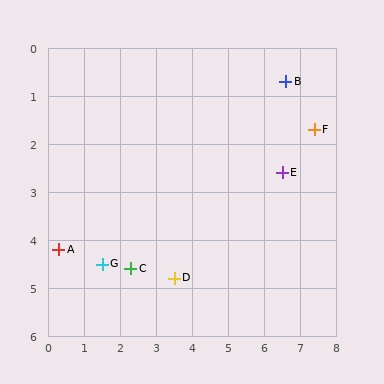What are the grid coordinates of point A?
Point A is at approximately (0.3, 4.2).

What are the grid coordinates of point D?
Point D is at approximately (3.5, 4.8).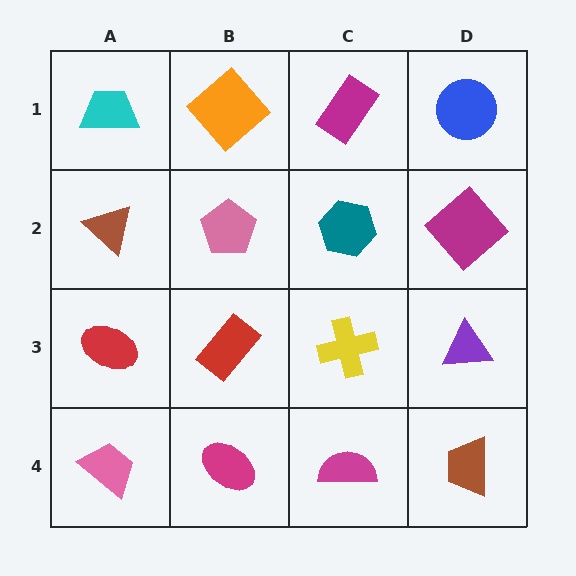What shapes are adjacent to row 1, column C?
A teal hexagon (row 2, column C), an orange diamond (row 1, column B), a blue circle (row 1, column D).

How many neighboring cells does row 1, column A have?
2.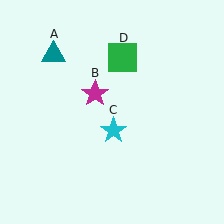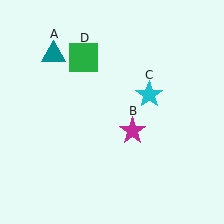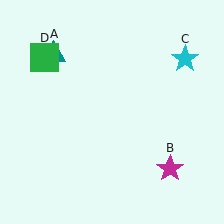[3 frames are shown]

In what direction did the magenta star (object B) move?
The magenta star (object B) moved down and to the right.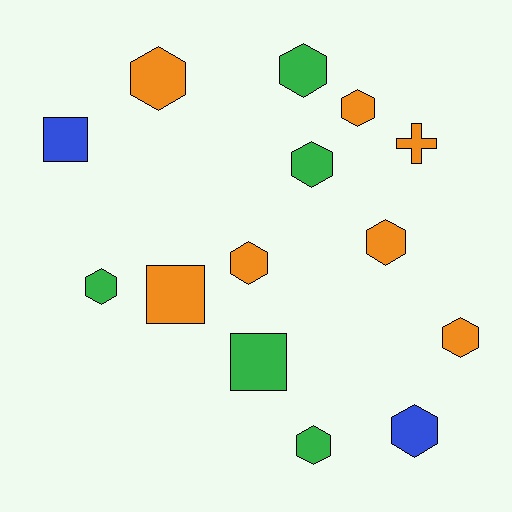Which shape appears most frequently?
Hexagon, with 10 objects.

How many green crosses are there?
There are no green crosses.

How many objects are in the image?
There are 14 objects.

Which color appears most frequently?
Orange, with 7 objects.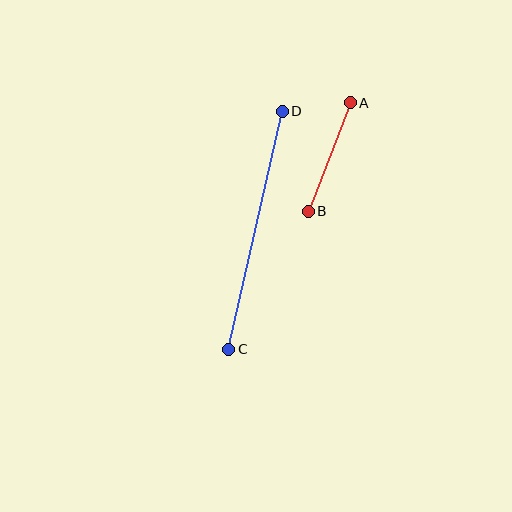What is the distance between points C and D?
The distance is approximately 244 pixels.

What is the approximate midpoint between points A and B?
The midpoint is at approximately (329, 157) pixels.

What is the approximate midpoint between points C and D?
The midpoint is at approximately (255, 230) pixels.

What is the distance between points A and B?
The distance is approximately 116 pixels.